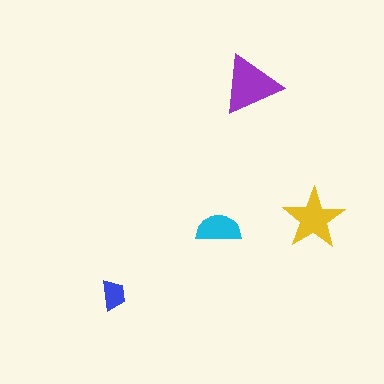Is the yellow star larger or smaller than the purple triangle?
Smaller.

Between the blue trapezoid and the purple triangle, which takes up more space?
The purple triangle.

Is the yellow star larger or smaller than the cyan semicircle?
Larger.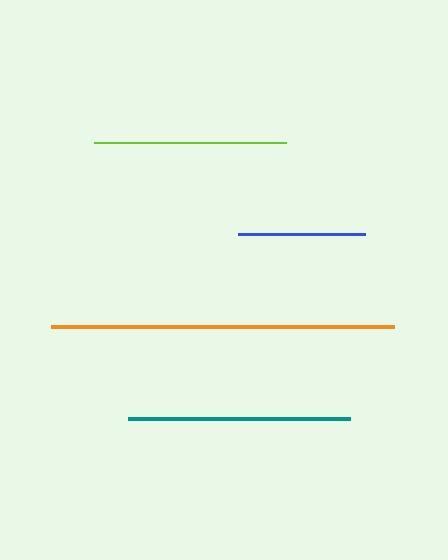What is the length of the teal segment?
The teal segment is approximately 222 pixels long.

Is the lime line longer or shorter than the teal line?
The teal line is longer than the lime line.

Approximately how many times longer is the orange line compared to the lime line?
The orange line is approximately 1.8 times the length of the lime line.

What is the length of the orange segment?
The orange segment is approximately 343 pixels long.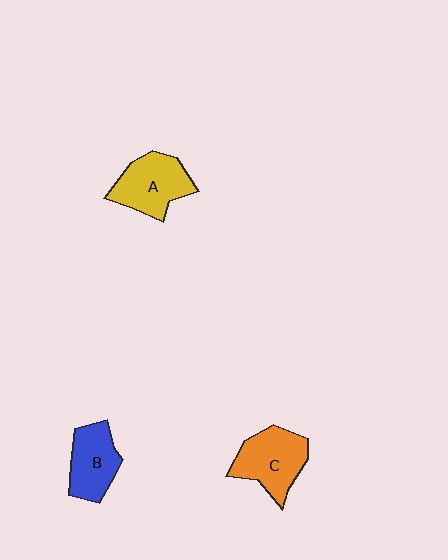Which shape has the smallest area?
Shape B (blue).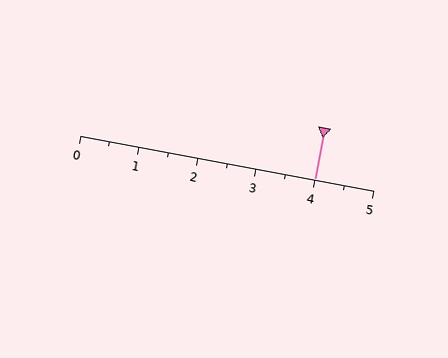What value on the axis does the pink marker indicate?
The marker indicates approximately 4.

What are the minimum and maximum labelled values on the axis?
The axis runs from 0 to 5.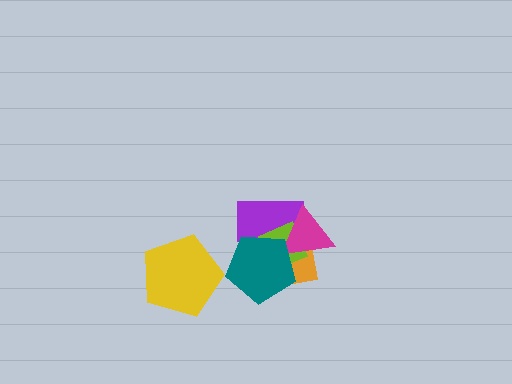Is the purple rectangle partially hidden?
Yes, it is partially covered by another shape.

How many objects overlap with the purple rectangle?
4 objects overlap with the purple rectangle.